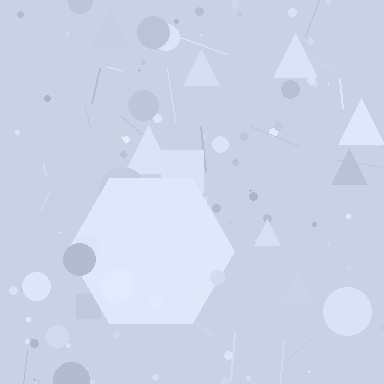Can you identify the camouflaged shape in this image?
The camouflaged shape is a hexagon.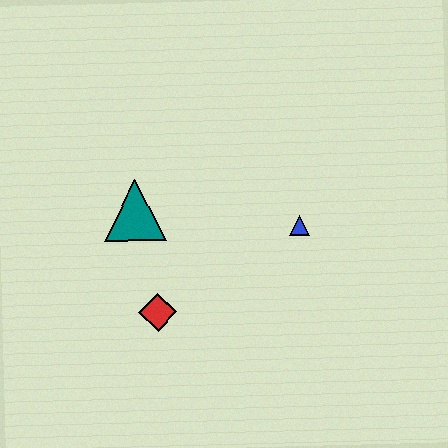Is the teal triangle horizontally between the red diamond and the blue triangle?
No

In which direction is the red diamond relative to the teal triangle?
The red diamond is below the teal triangle.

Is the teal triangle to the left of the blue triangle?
Yes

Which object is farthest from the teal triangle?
The blue triangle is farthest from the teal triangle.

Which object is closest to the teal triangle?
The red diamond is closest to the teal triangle.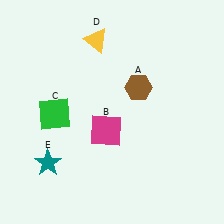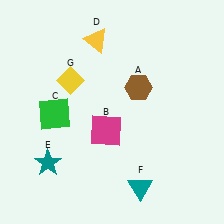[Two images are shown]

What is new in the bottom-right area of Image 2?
A teal triangle (F) was added in the bottom-right area of Image 2.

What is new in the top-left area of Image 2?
A yellow diamond (G) was added in the top-left area of Image 2.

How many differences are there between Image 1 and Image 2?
There are 2 differences between the two images.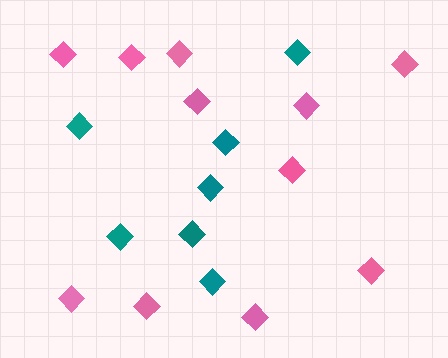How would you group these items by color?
There are 2 groups: one group of teal diamonds (7) and one group of pink diamonds (11).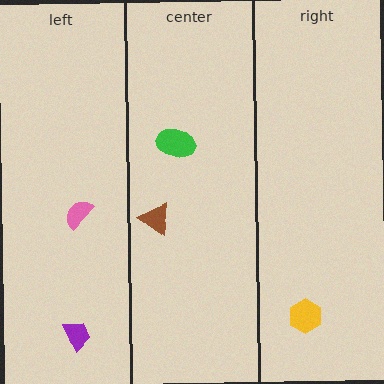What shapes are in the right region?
The yellow hexagon.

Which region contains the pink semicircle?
The left region.